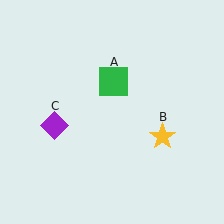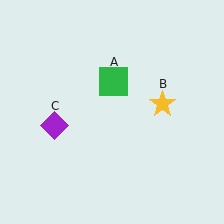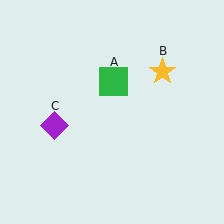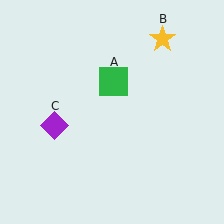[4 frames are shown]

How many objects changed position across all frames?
1 object changed position: yellow star (object B).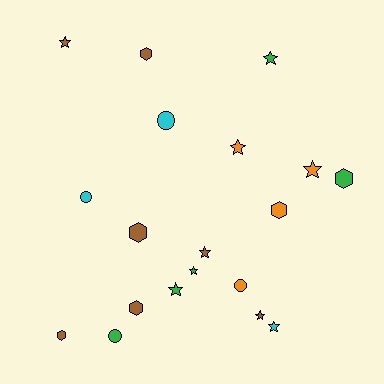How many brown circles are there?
There are no brown circles.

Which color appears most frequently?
Brown, with 7 objects.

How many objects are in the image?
There are 19 objects.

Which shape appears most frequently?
Star, with 9 objects.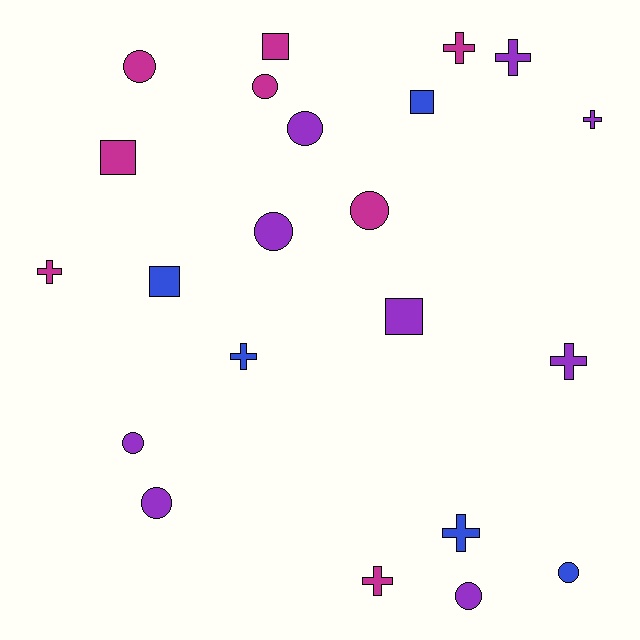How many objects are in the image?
There are 22 objects.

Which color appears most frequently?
Purple, with 9 objects.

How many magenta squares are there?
There are 2 magenta squares.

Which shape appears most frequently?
Circle, with 9 objects.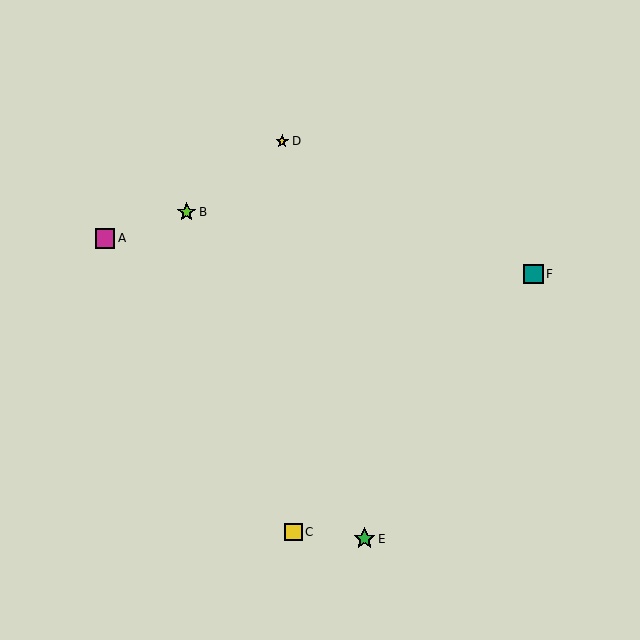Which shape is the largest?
The green star (labeled E) is the largest.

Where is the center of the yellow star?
The center of the yellow star is at (282, 141).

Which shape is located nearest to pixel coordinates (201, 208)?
The lime star (labeled B) at (187, 212) is nearest to that location.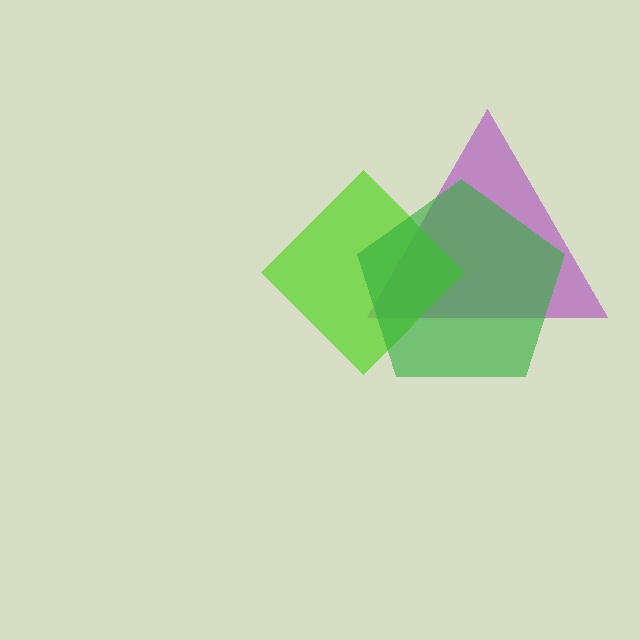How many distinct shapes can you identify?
There are 3 distinct shapes: a purple triangle, a lime diamond, a green pentagon.